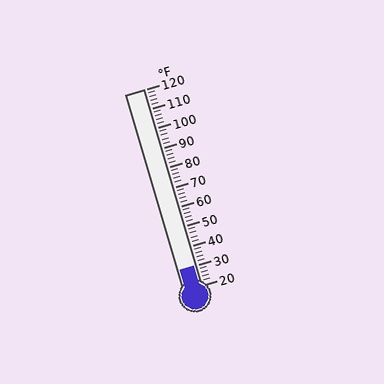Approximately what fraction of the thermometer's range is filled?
The thermometer is filled to approximately 10% of its range.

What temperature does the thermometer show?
The thermometer shows approximately 30°F.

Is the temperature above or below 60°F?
The temperature is below 60°F.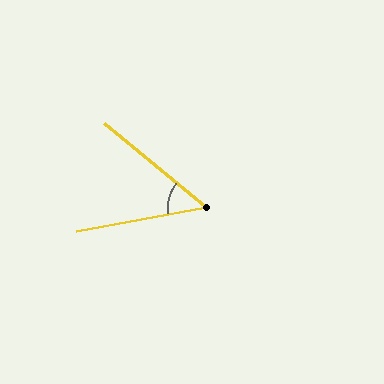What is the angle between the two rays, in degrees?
Approximately 50 degrees.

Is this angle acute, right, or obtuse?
It is acute.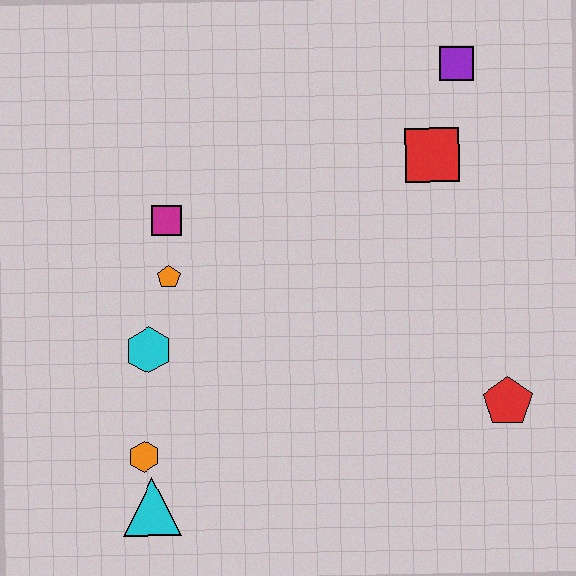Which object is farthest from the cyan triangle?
The purple square is farthest from the cyan triangle.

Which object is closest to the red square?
The purple square is closest to the red square.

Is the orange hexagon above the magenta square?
No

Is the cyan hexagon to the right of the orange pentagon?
No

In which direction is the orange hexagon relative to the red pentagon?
The orange hexagon is to the left of the red pentagon.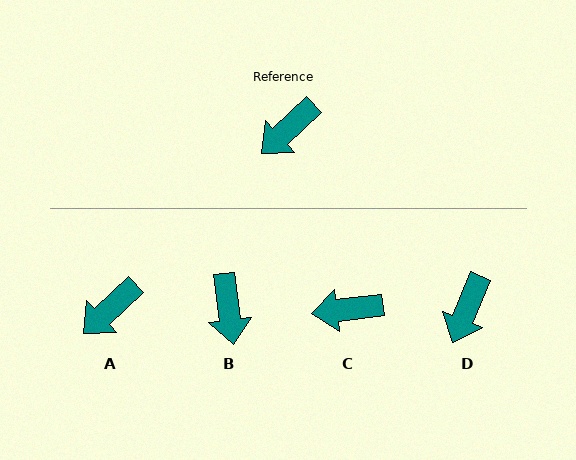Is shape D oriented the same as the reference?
No, it is off by about 24 degrees.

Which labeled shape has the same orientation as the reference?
A.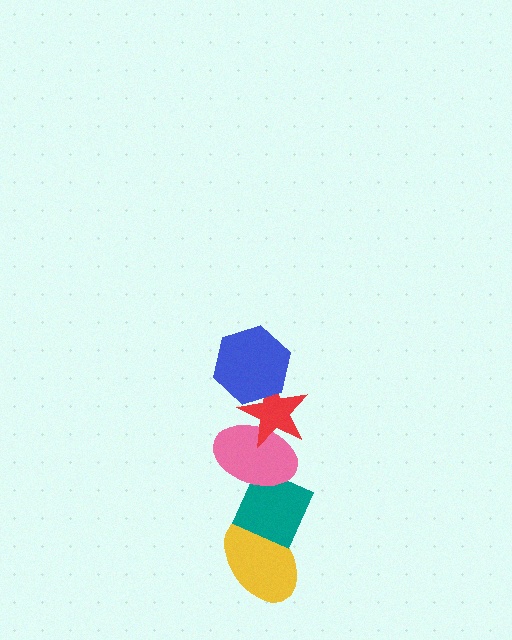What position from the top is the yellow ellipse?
The yellow ellipse is 5th from the top.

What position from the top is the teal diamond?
The teal diamond is 4th from the top.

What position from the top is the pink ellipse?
The pink ellipse is 3rd from the top.